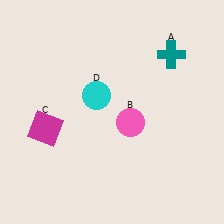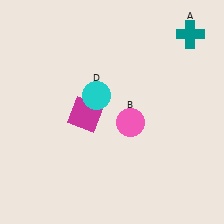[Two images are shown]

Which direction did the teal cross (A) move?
The teal cross (A) moved up.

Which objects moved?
The objects that moved are: the teal cross (A), the magenta square (C).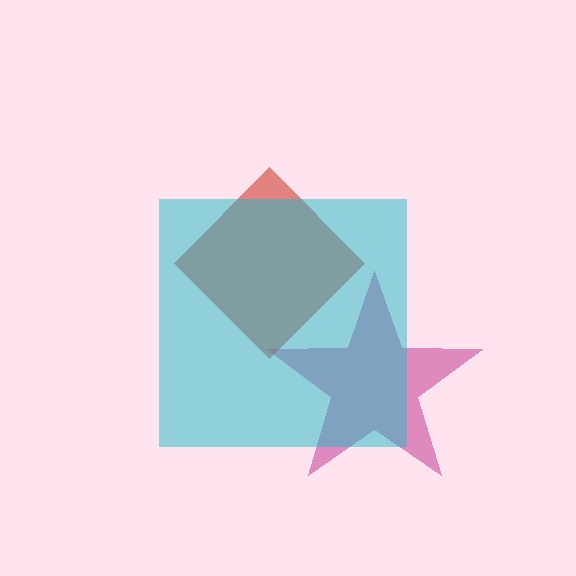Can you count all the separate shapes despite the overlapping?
Yes, there are 3 separate shapes.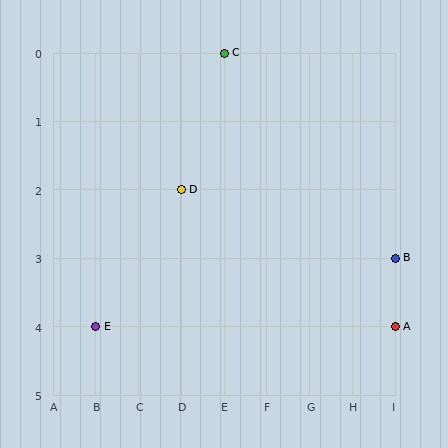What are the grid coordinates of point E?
Point E is at grid coordinates (B, 4).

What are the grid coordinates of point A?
Point A is at grid coordinates (I, 4).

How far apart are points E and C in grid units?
Points E and C are 3 columns and 4 rows apart (about 5.0 grid units diagonally).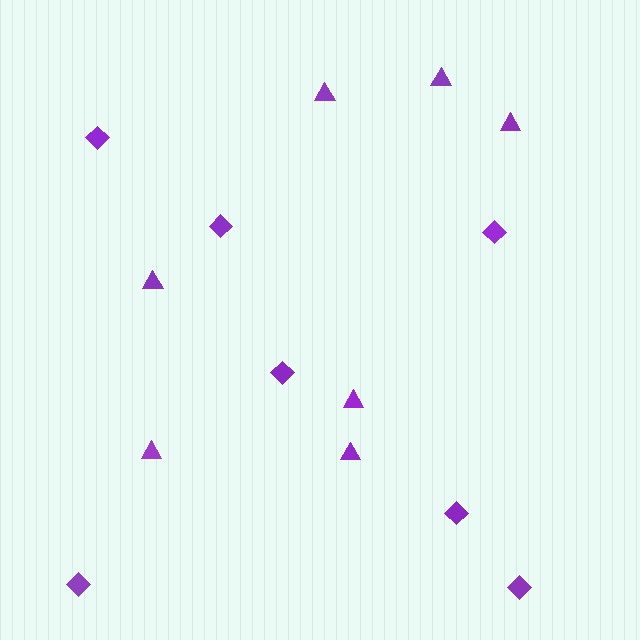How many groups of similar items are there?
There are 2 groups: one group of diamonds (7) and one group of triangles (7).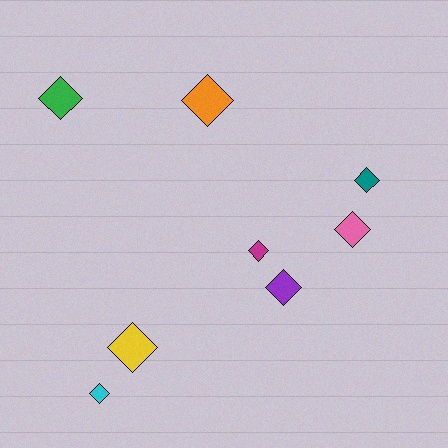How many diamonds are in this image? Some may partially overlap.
There are 8 diamonds.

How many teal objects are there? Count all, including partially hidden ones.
There is 1 teal object.